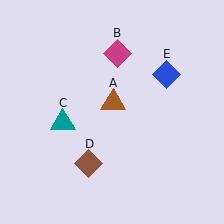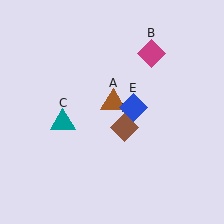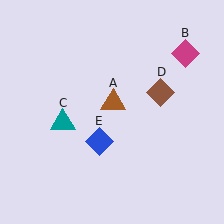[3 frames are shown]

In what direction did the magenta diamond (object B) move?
The magenta diamond (object B) moved right.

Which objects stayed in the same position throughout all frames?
Brown triangle (object A) and teal triangle (object C) remained stationary.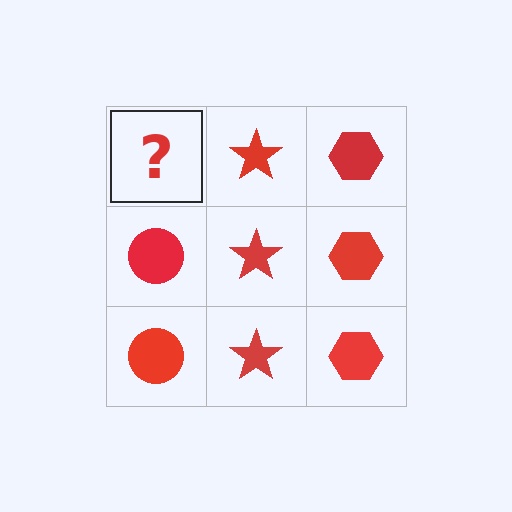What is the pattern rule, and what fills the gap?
The rule is that each column has a consistent shape. The gap should be filled with a red circle.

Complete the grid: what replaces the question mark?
The question mark should be replaced with a red circle.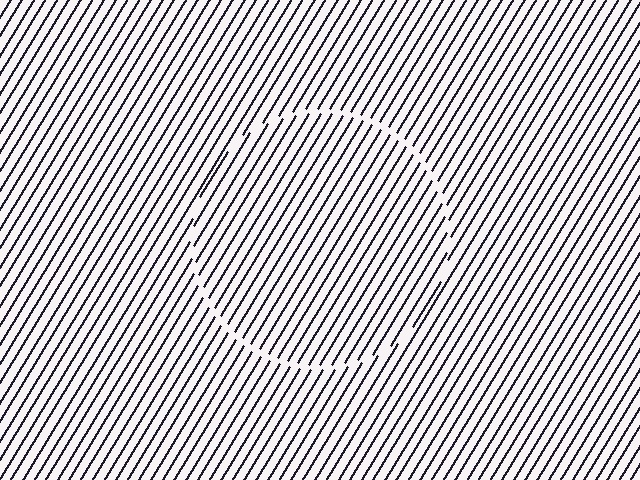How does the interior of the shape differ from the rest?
The interior of the shape contains the same grating, shifted by half a period — the contour is defined by the phase discontinuity where line-ends from the inner and outer gratings abut.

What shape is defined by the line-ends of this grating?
An illusory circle. The interior of the shape contains the same grating, shifted by half a period — the contour is defined by the phase discontinuity where line-ends from the inner and outer gratings abut.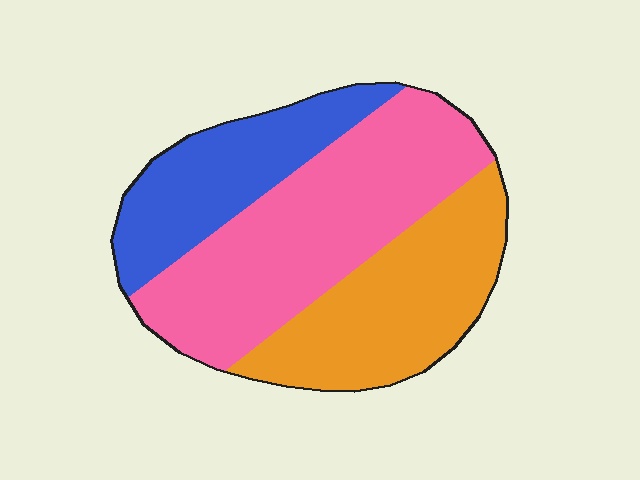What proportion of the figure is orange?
Orange covers about 30% of the figure.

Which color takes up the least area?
Blue, at roughly 25%.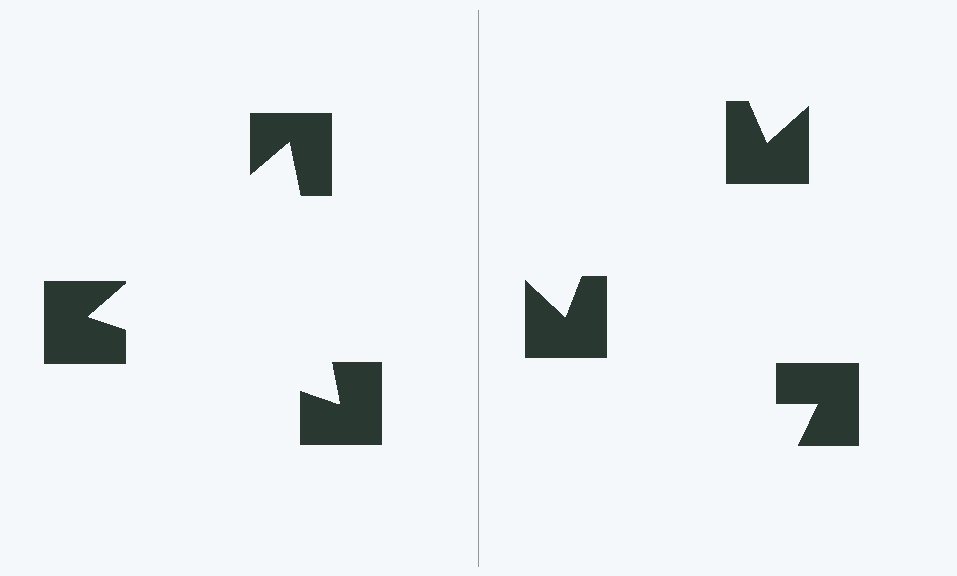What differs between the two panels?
The notched squares are positioned identically on both sides; only the wedge orientations differ. On the left they align to a triangle; on the right they are misaligned.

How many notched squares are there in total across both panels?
6 — 3 on each side.